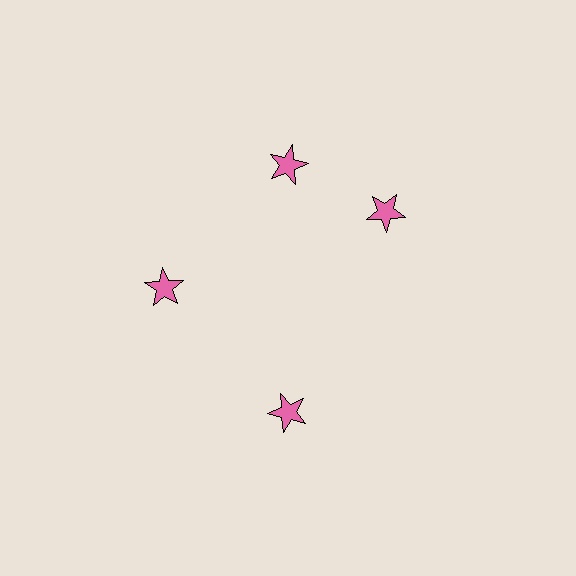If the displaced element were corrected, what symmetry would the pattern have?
It would have 4-fold rotational symmetry — the pattern would map onto itself every 90 degrees.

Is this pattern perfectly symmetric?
No. The 4 pink stars are arranged in a ring, but one element near the 3 o'clock position is rotated out of alignment along the ring, breaking the 4-fold rotational symmetry.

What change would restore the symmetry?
The symmetry would be restored by rotating it back into even spacing with its neighbors so that all 4 stars sit at equal angles and equal distance from the center.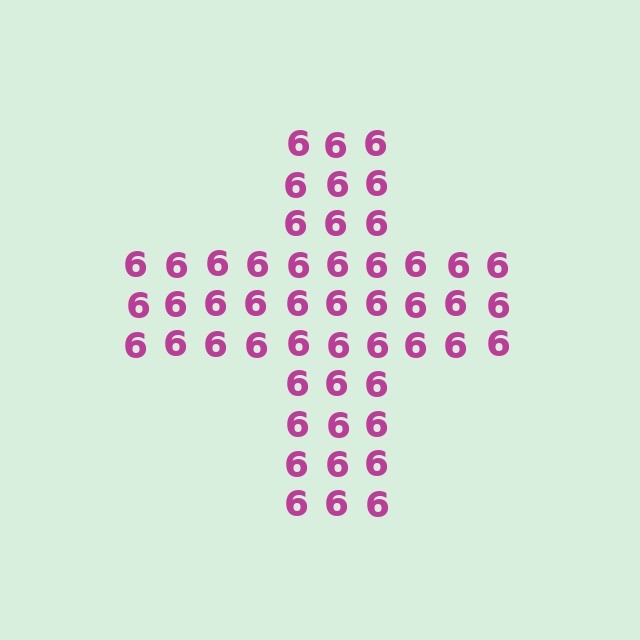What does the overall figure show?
The overall figure shows a cross.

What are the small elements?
The small elements are digit 6's.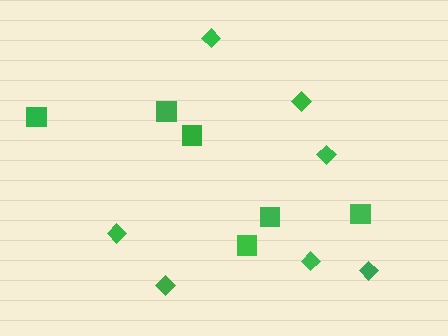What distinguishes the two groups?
There are 2 groups: one group of squares (6) and one group of diamonds (7).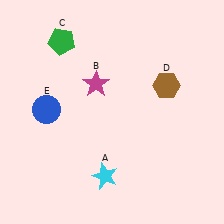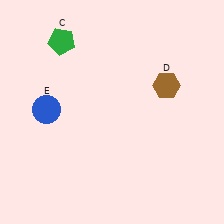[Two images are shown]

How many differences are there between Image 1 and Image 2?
There are 2 differences between the two images.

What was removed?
The cyan star (A), the magenta star (B) were removed in Image 2.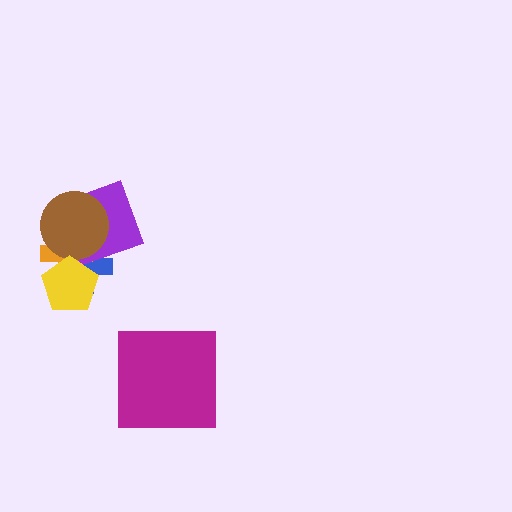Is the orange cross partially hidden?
Yes, it is partially covered by another shape.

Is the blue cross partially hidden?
Yes, it is partially covered by another shape.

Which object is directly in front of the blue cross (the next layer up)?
The orange cross is directly in front of the blue cross.